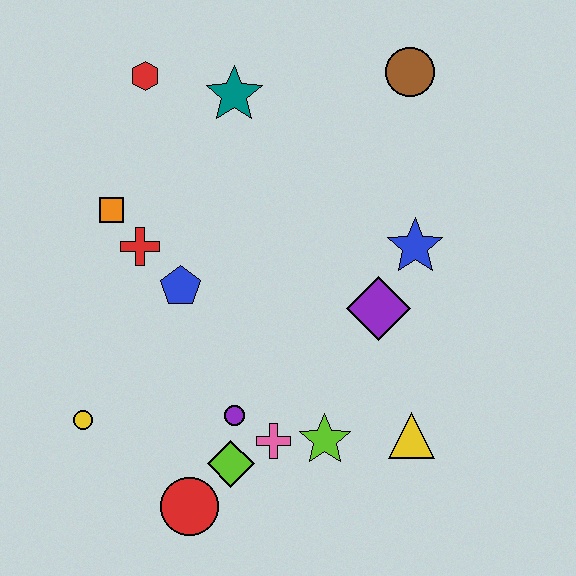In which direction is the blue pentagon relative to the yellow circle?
The blue pentagon is above the yellow circle.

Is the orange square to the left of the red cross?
Yes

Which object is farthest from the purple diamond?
The red hexagon is farthest from the purple diamond.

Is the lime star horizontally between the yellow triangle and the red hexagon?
Yes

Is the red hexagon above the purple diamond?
Yes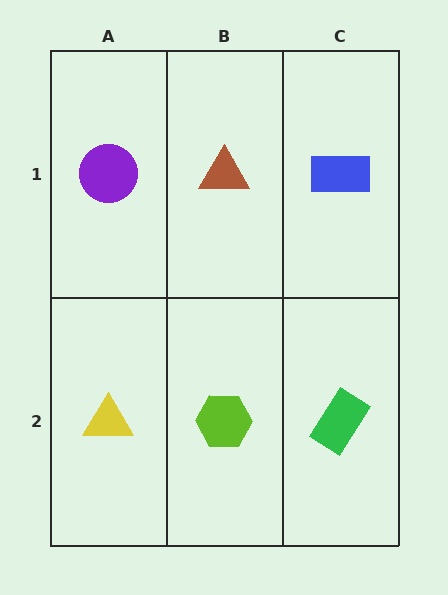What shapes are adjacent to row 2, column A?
A purple circle (row 1, column A), a lime hexagon (row 2, column B).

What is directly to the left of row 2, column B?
A yellow triangle.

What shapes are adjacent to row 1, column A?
A yellow triangle (row 2, column A), a brown triangle (row 1, column B).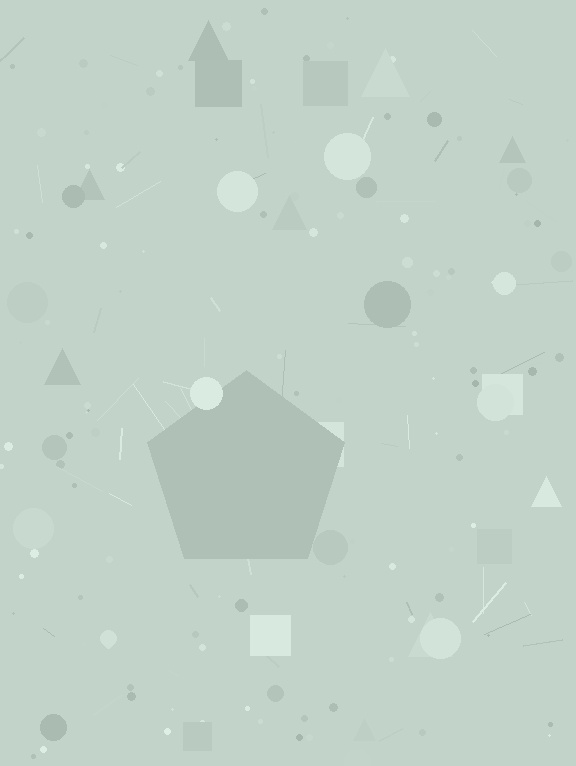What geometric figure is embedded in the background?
A pentagon is embedded in the background.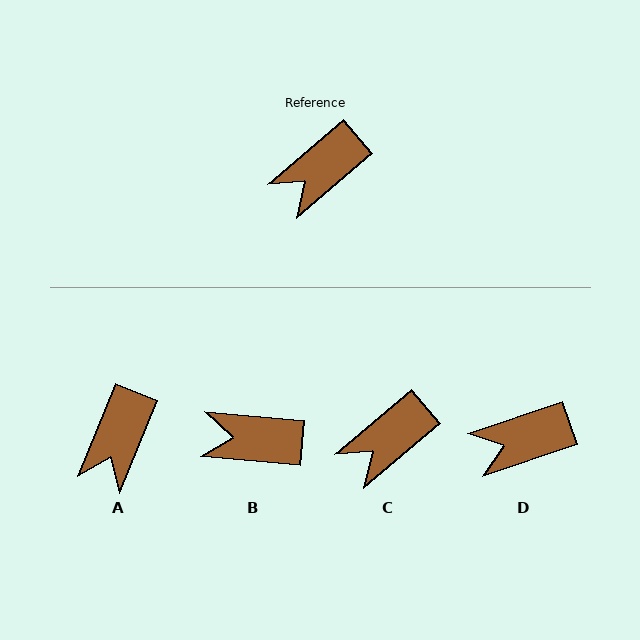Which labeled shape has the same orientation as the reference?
C.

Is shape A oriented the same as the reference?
No, it is off by about 28 degrees.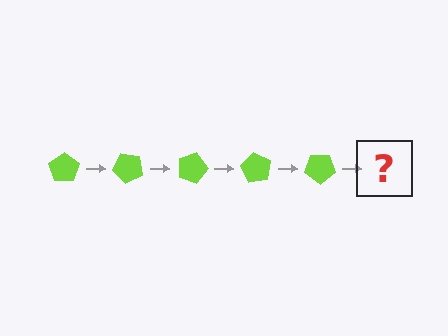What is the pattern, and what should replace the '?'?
The pattern is that the pentagon rotates 45 degrees each step. The '?' should be a lime pentagon rotated 225 degrees.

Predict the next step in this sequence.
The next step is a lime pentagon rotated 225 degrees.